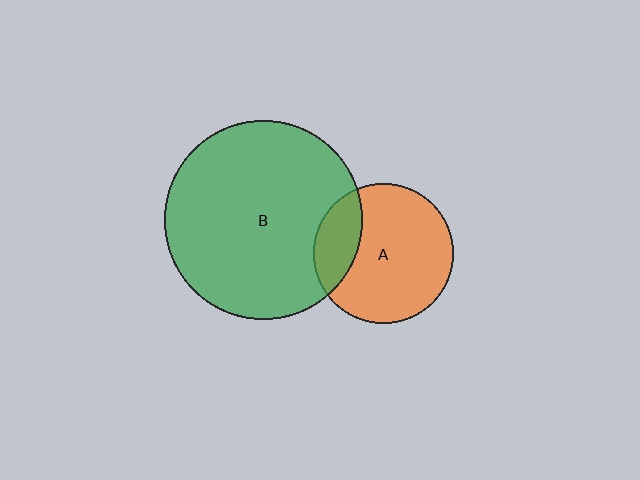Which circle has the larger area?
Circle B (green).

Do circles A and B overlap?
Yes.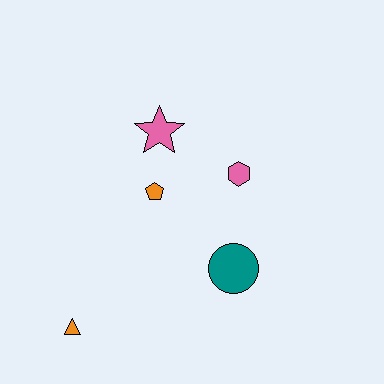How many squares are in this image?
There are no squares.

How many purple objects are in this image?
There are no purple objects.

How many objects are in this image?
There are 5 objects.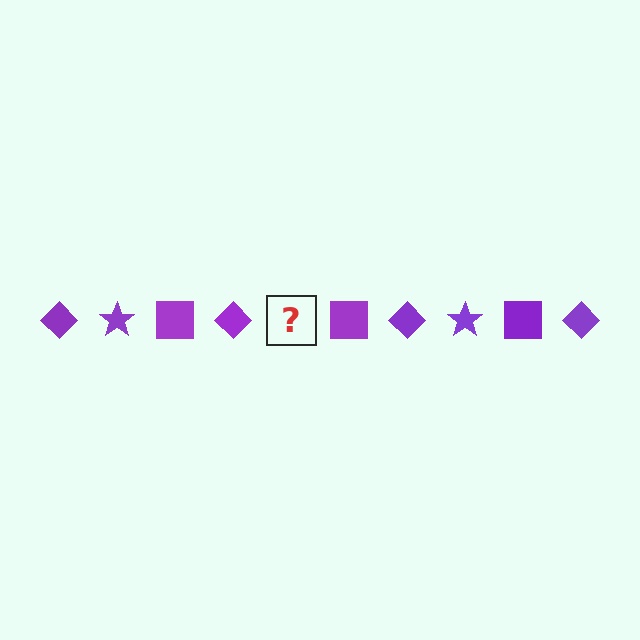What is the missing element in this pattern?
The missing element is a purple star.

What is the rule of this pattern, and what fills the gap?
The rule is that the pattern cycles through diamond, star, square shapes in purple. The gap should be filled with a purple star.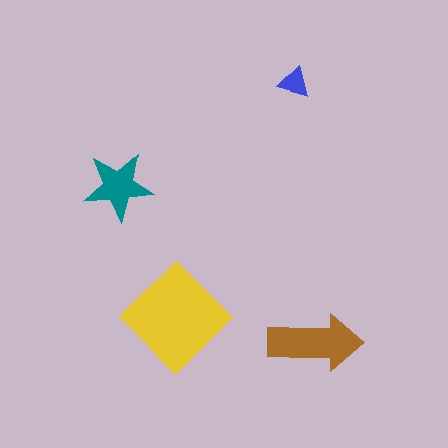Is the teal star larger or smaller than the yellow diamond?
Smaller.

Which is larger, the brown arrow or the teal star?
The brown arrow.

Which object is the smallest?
The blue triangle.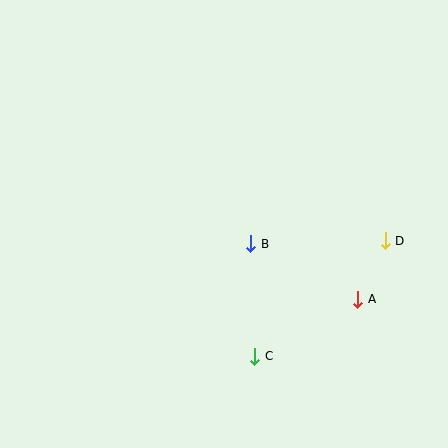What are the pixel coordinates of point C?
Point C is at (255, 356).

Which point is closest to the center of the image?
Point B at (251, 244) is closest to the center.